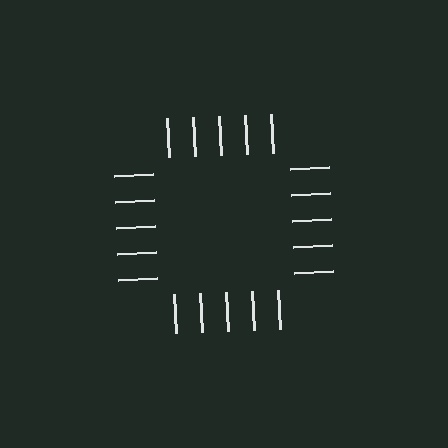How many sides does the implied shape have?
4 sides — the line-ends trace a square.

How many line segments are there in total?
20 — 5 along each of the 4 edges.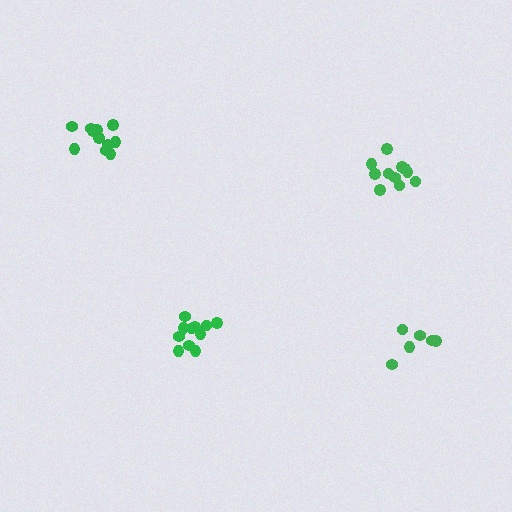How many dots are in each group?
Group 1: 11 dots, Group 2: 11 dots, Group 3: 6 dots, Group 4: 11 dots (39 total).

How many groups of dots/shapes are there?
There are 4 groups.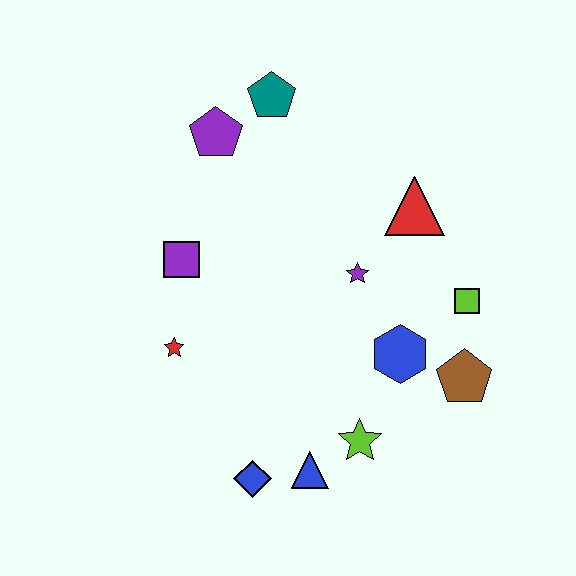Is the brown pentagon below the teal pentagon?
Yes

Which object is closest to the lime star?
The blue triangle is closest to the lime star.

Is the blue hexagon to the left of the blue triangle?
No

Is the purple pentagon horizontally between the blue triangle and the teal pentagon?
No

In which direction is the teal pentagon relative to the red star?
The teal pentagon is above the red star.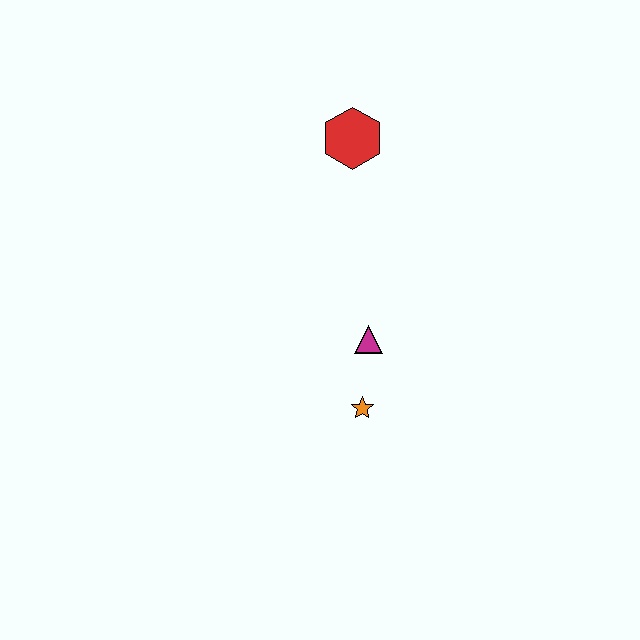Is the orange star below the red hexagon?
Yes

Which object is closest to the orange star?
The magenta triangle is closest to the orange star.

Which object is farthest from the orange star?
The red hexagon is farthest from the orange star.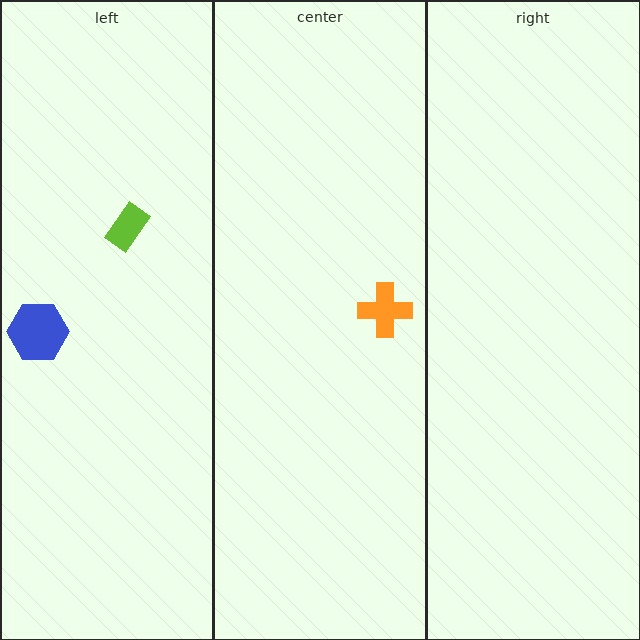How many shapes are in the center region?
1.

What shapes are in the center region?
The orange cross.